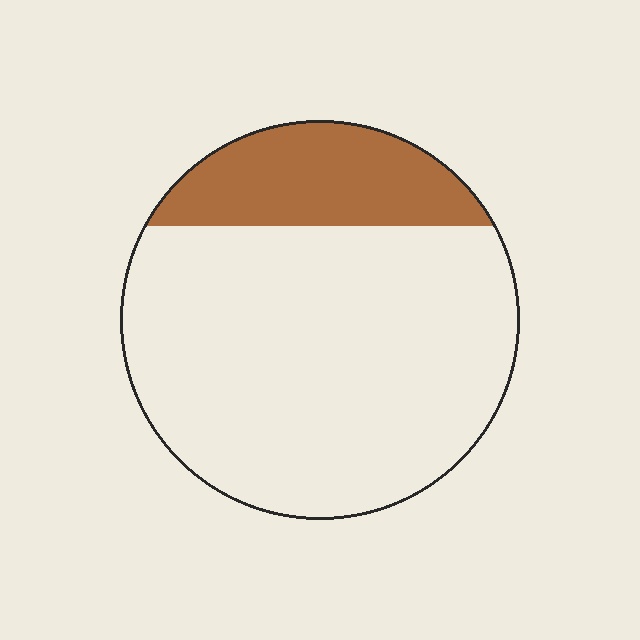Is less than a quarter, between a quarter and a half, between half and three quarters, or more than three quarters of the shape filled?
Less than a quarter.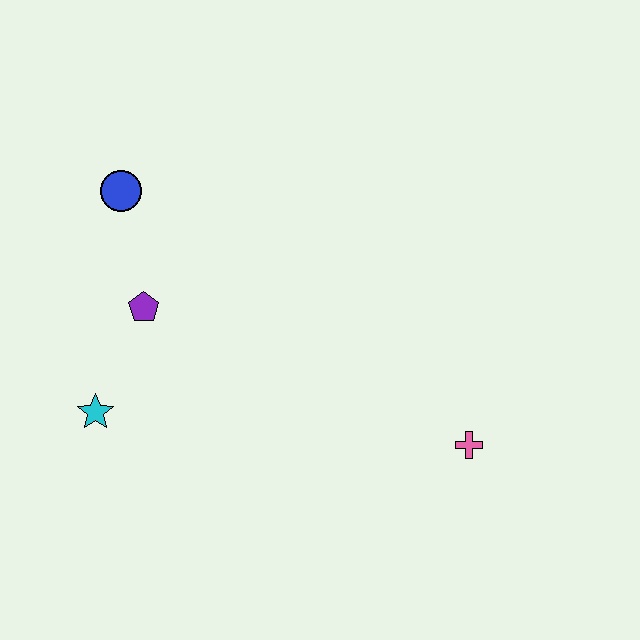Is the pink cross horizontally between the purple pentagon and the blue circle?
No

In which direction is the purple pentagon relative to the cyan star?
The purple pentagon is above the cyan star.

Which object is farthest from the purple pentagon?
The pink cross is farthest from the purple pentagon.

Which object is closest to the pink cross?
The purple pentagon is closest to the pink cross.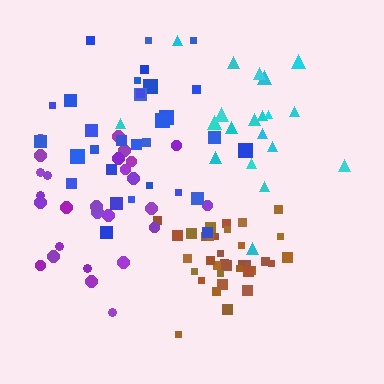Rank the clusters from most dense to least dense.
brown, blue, purple, cyan.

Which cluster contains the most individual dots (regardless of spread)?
Brown (35).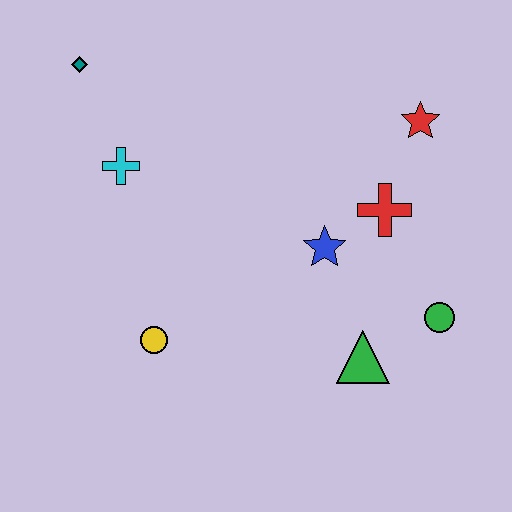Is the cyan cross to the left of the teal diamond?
No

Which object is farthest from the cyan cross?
The green circle is farthest from the cyan cross.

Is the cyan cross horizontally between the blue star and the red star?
No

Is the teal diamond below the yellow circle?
No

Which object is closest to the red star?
The red cross is closest to the red star.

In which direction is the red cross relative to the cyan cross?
The red cross is to the right of the cyan cross.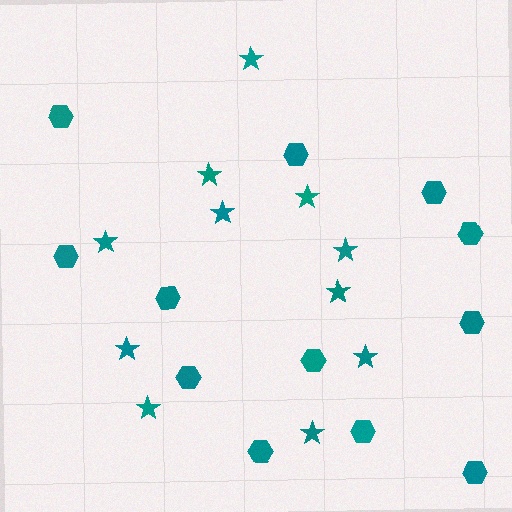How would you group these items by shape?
There are 2 groups: one group of stars (11) and one group of hexagons (12).